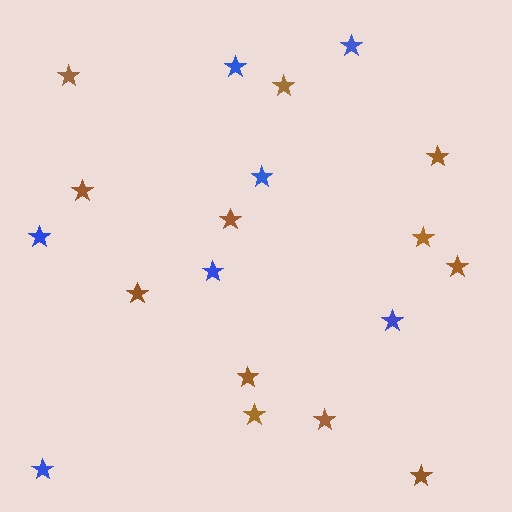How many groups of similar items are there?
There are 2 groups: one group of blue stars (7) and one group of brown stars (12).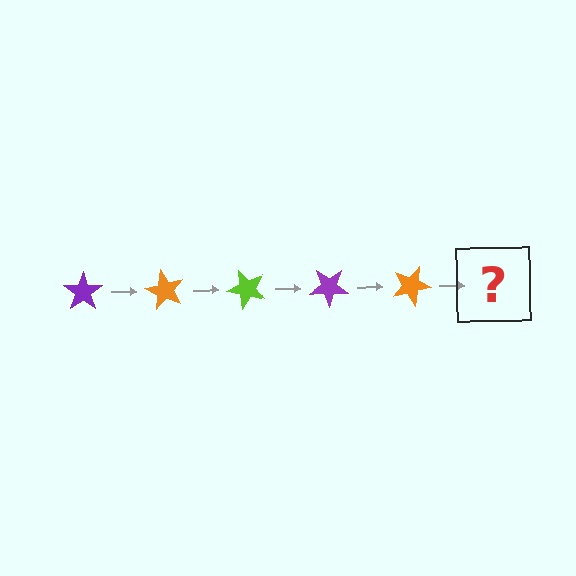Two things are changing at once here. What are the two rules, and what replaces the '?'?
The two rules are that it rotates 60 degrees each step and the color cycles through purple, orange, and lime. The '?' should be a lime star, rotated 300 degrees from the start.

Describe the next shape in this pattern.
It should be a lime star, rotated 300 degrees from the start.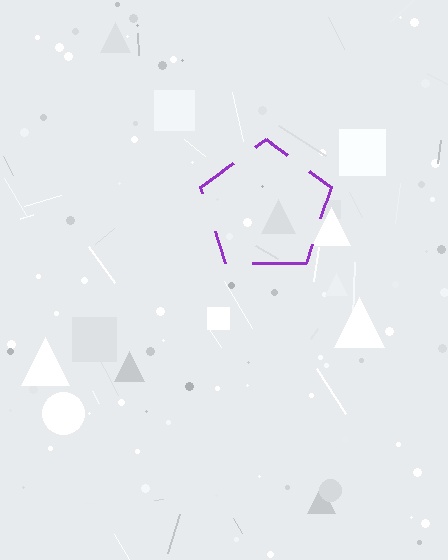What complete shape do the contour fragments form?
The contour fragments form a pentagon.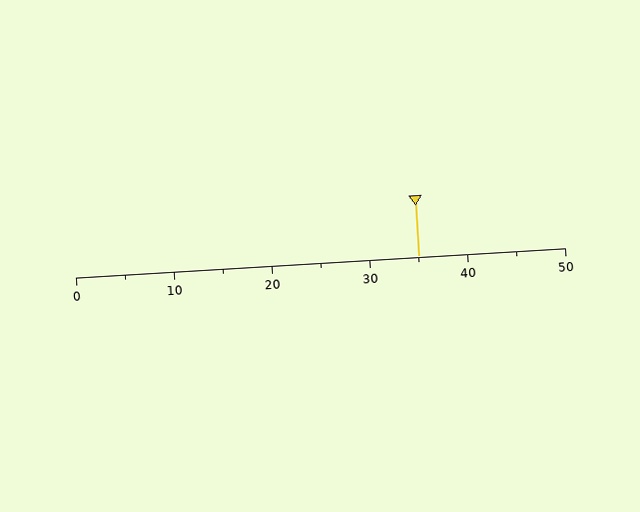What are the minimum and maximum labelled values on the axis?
The axis runs from 0 to 50.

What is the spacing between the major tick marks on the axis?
The major ticks are spaced 10 apart.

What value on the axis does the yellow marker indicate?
The marker indicates approximately 35.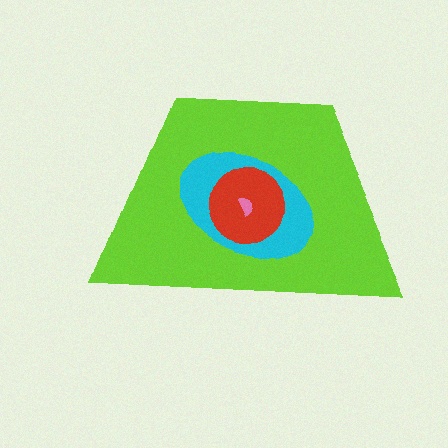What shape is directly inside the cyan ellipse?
The red circle.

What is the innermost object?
The pink semicircle.